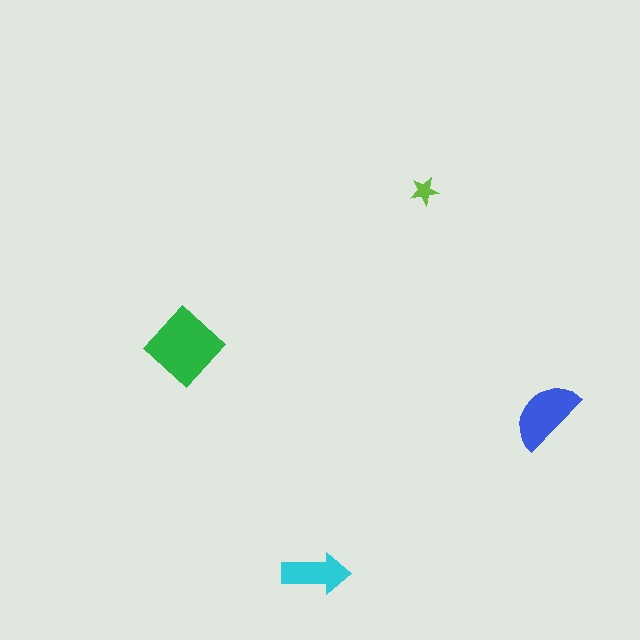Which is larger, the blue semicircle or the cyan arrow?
The blue semicircle.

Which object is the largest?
The green diamond.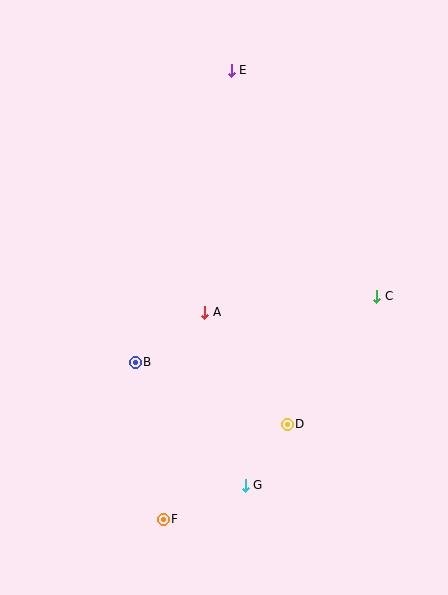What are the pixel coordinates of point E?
Point E is at (231, 71).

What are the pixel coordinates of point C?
Point C is at (377, 296).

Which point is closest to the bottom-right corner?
Point G is closest to the bottom-right corner.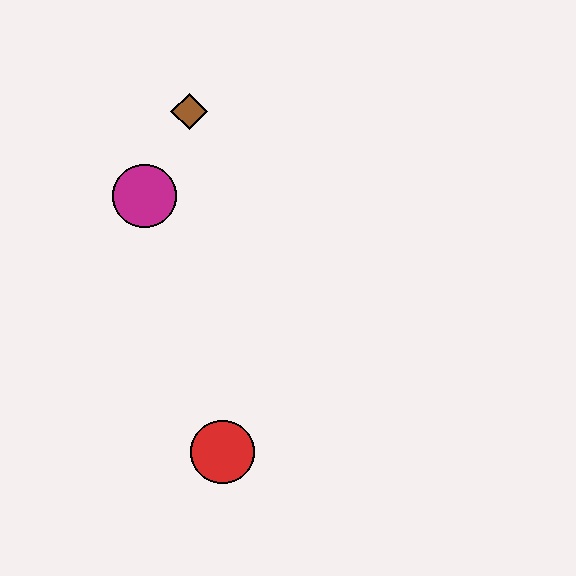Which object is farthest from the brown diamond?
The red circle is farthest from the brown diamond.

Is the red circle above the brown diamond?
No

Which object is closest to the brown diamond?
The magenta circle is closest to the brown diamond.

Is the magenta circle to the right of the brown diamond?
No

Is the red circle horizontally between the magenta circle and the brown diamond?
No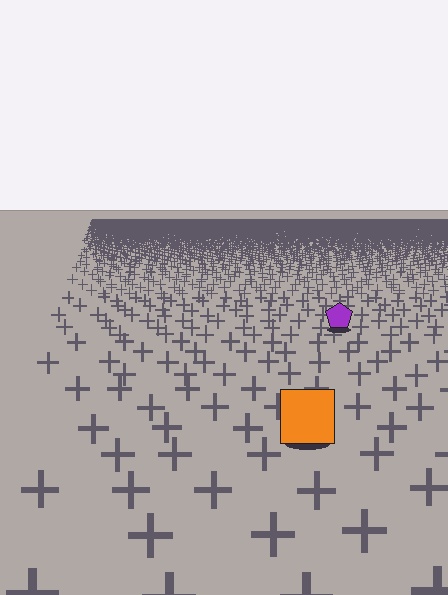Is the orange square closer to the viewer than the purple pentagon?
Yes. The orange square is closer — you can tell from the texture gradient: the ground texture is coarser near it.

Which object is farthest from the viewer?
The purple pentagon is farthest from the viewer. It appears smaller and the ground texture around it is denser.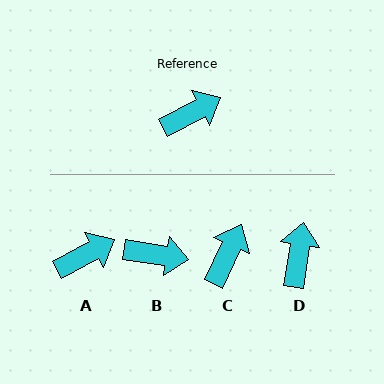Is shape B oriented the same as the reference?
No, it is off by about 37 degrees.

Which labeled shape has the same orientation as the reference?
A.